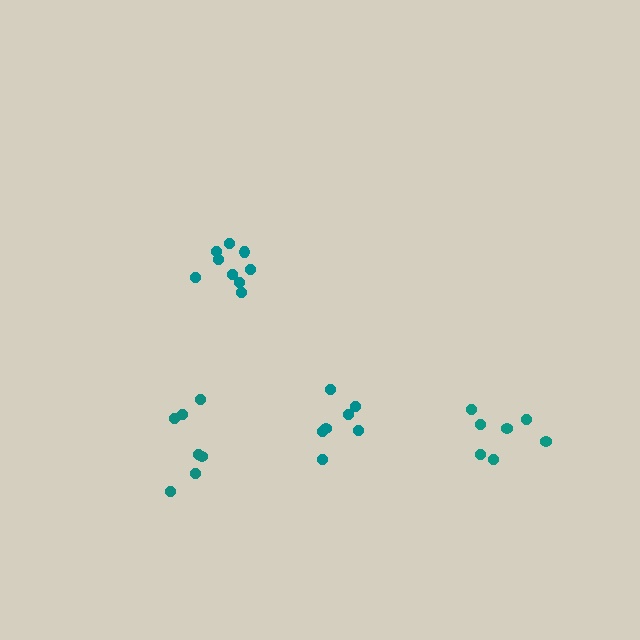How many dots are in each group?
Group 1: 9 dots, Group 2: 7 dots, Group 3: 7 dots, Group 4: 7 dots (30 total).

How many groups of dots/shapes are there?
There are 4 groups.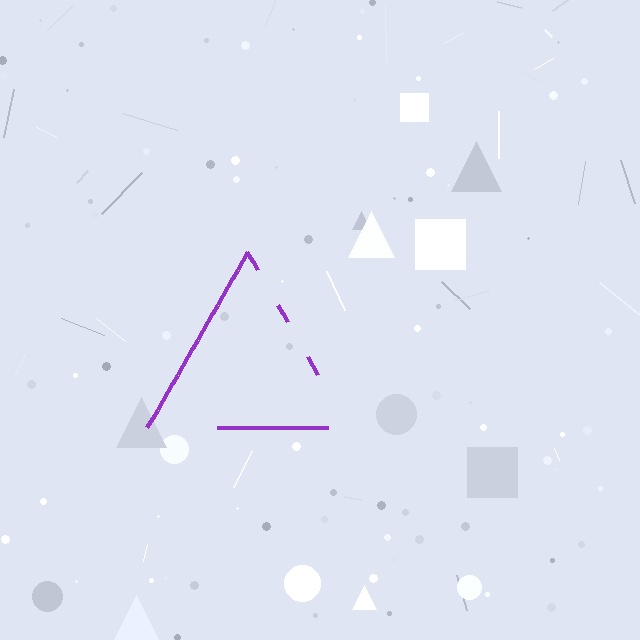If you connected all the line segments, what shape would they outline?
They would outline a triangle.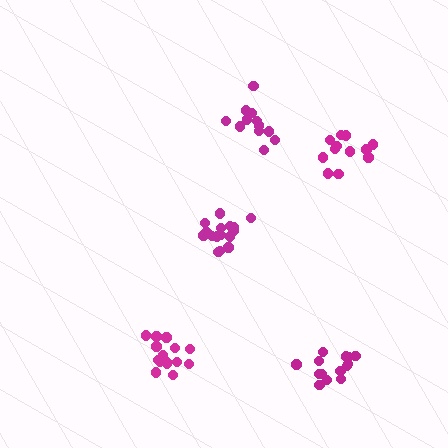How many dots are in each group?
Group 1: 16 dots, Group 2: 15 dots, Group 3: 14 dots, Group 4: 12 dots, Group 5: 12 dots (69 total).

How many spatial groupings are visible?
There are 5 spatial groupings.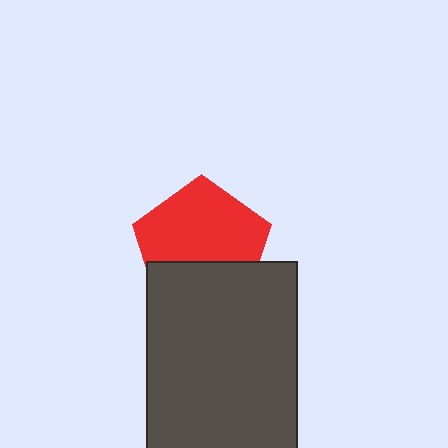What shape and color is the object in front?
The object in front is a dark gray rectangle.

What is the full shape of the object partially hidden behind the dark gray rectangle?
The partially hidden object is a red pentagon.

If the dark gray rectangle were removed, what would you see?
You would see the complete red pentagon.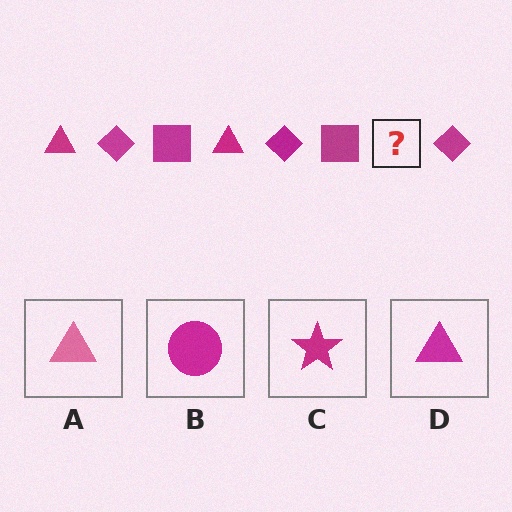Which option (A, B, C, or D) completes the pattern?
D.